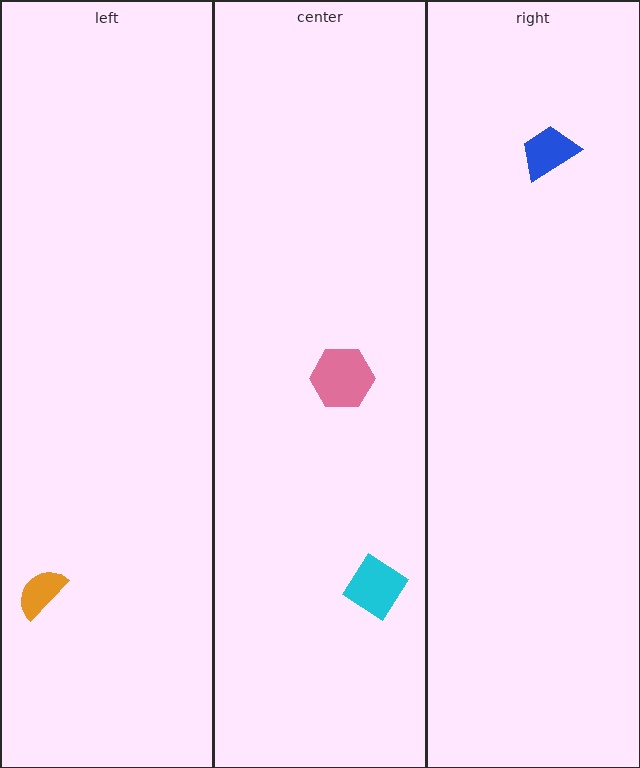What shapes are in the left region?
The orange semicircle.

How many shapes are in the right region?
1.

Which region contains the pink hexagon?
The center region.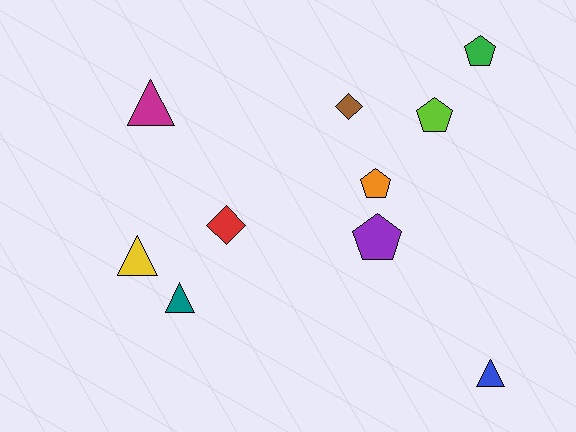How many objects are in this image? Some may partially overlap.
There are 10 objects.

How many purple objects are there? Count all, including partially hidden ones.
There is 1 purple object.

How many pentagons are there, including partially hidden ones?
There are 4 pentagons.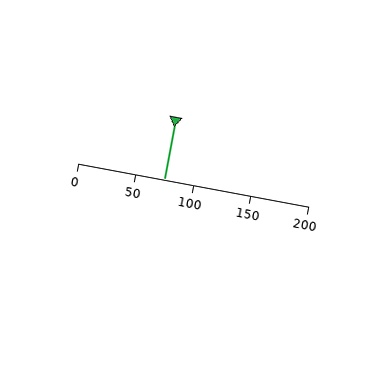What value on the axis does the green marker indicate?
The marker indicates approximately 75.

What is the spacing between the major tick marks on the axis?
The major ticks are spaced 50 apart.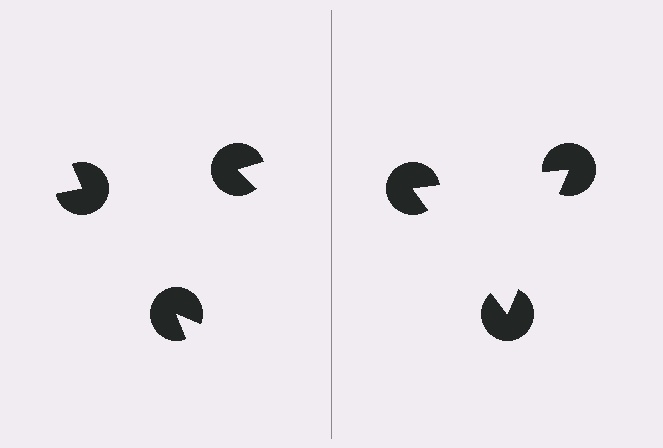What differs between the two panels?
The pac-man discs are positioned identically on both sides; only the wedge orientations differ. On the right they align to a triangle; on the left they are misaligned.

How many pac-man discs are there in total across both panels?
6 — 3 on each side.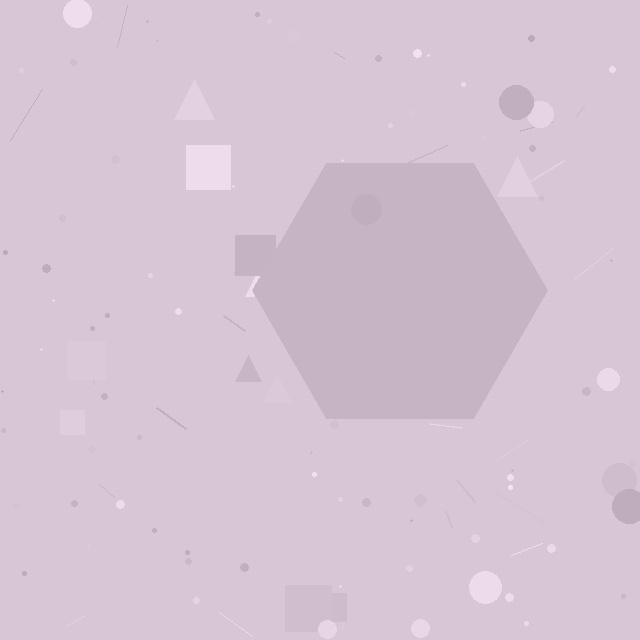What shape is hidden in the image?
A hexagon is hidden in the image.